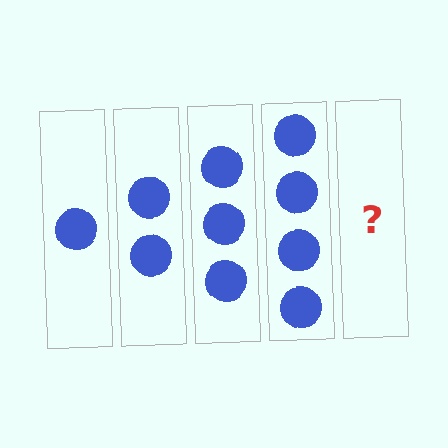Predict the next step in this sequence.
The next step is 5 circles.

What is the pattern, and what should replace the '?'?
The pattern is that each step adds one more circle. The '?' should be 5 circles.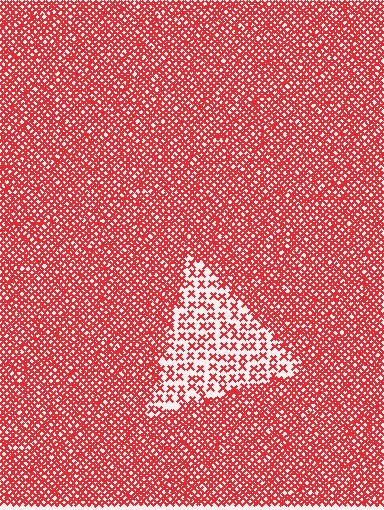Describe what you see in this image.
The image contains small red elements arranged at two different densities. A triangle-shaped region is visible where the elements are less densely packed than the surrounding area.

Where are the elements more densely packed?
The elements are more densely packed outside the triangle boundary.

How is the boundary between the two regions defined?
The boundary is defined by a change in element density (approximately 2.6x ratio). All elements are the same color, size, and shape.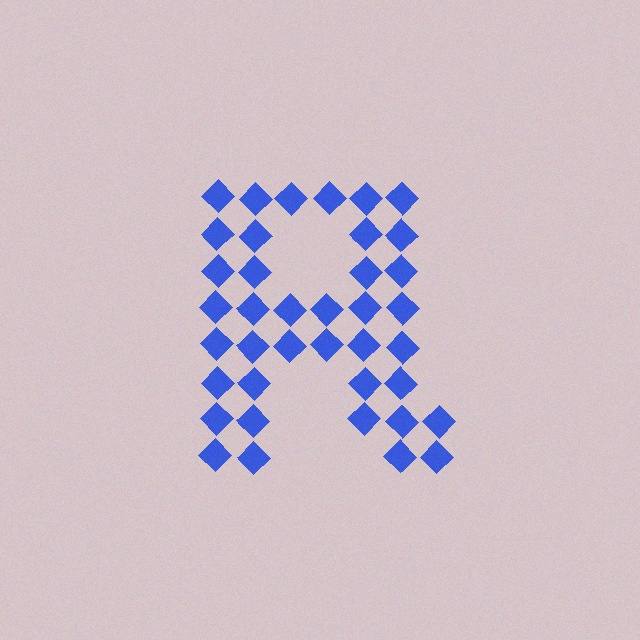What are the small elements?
The small elements are diamonds.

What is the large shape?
The large shape is the letter R.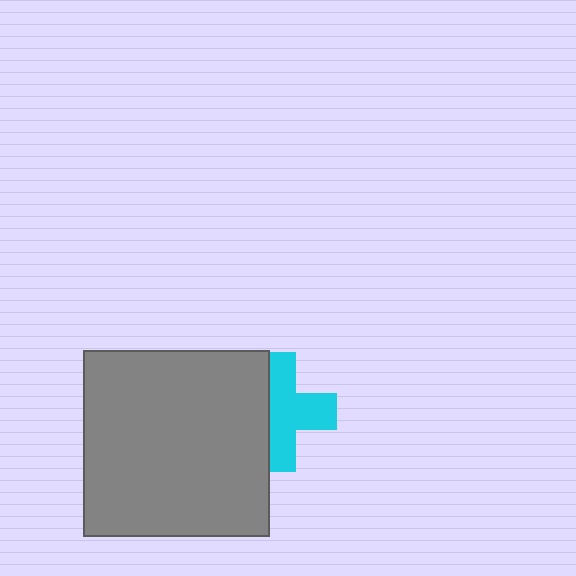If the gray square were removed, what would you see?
You would see the complete cyan cross.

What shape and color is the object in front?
The object in front is a gray square.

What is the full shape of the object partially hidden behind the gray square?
The partially hidden object is a cyan cross.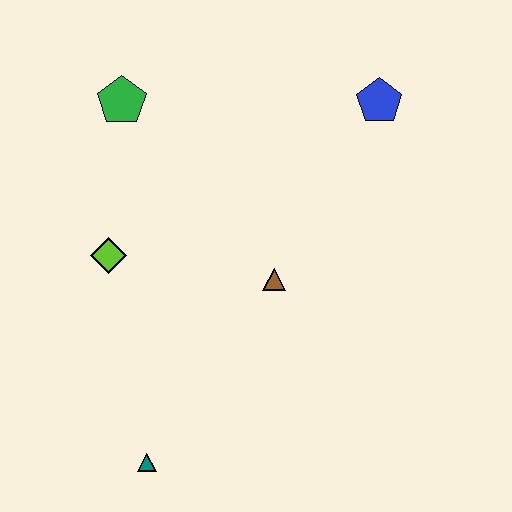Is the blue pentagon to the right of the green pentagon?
Yes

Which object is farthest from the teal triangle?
The blue pentagon is farthest from the teal triangle.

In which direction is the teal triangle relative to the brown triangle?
The teal triangle is below the brown triangle.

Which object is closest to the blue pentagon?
The brown triangle is closest to the blue pentagon.